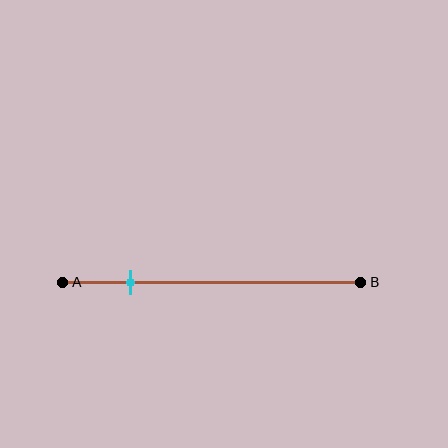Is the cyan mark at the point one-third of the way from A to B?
No, the mark is at about 25% from A, not at the 33% one-third point.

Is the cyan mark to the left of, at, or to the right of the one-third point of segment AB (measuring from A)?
The cyan mark is to the left of the one-third point of segment AB.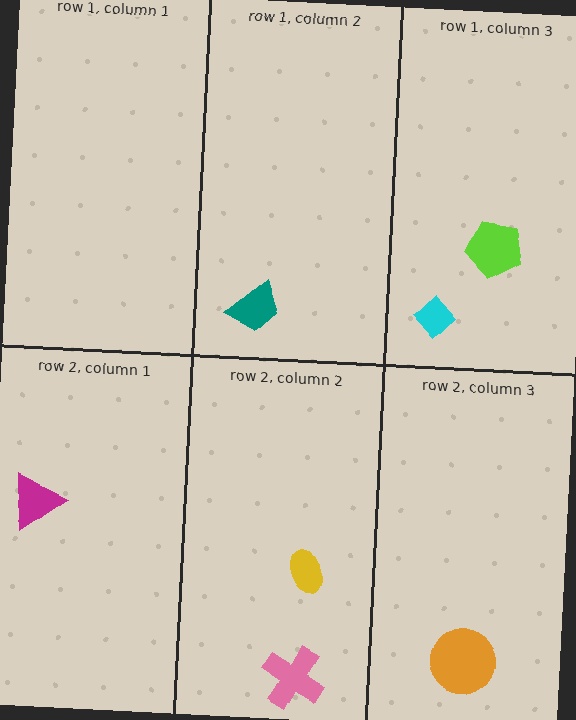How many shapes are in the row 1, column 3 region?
2.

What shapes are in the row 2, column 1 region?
The magenta triangle.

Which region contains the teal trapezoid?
The row 1, column 2 region.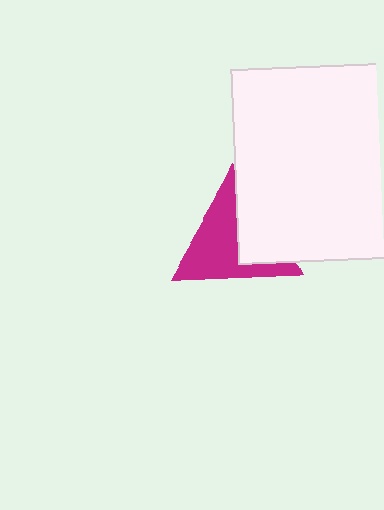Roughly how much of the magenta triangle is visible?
About half of it is visible (roughly 61%).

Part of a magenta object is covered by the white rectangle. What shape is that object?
It is a triangle.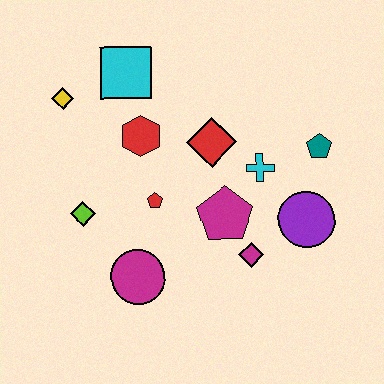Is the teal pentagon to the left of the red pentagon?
No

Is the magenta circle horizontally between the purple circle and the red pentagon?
No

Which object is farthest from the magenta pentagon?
The yellow diamond is farthest from the magenta pentagon.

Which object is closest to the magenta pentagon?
The magenta diamond is closest to the magenta pentagon.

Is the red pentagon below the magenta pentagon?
No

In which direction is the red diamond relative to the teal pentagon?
The red diamond is to the left of the teal pentagon.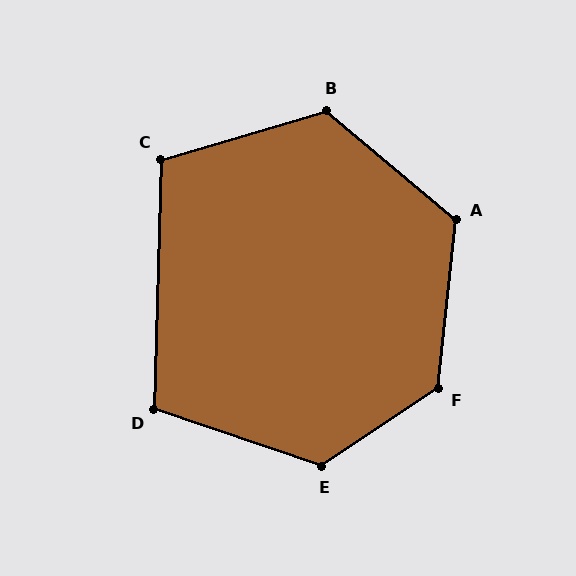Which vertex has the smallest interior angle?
D, at approximately 107 degrees.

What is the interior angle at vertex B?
Approximately 124 degrees (obtuse).